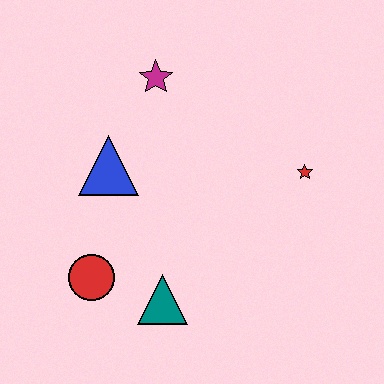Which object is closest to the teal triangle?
The red circle is closest to the teal triangle.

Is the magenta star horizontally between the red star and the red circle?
Yes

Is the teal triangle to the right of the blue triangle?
Yes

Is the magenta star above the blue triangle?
Yes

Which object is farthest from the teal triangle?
The magenta star is farthest from the teal triangle.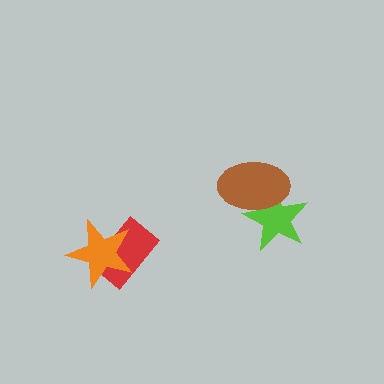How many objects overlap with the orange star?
1 object overlaps with the orange star.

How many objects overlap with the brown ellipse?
1 object overlaps with the brown ellipse.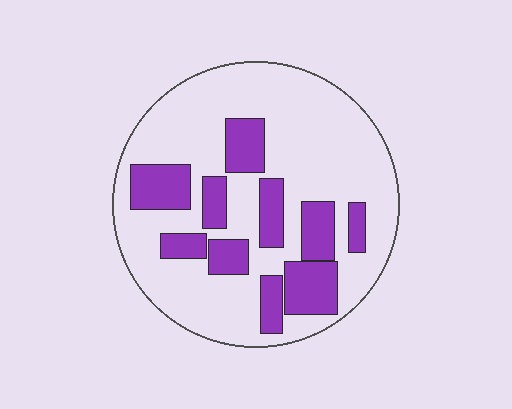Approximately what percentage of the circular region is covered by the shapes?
Approximately 30%.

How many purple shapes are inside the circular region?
10.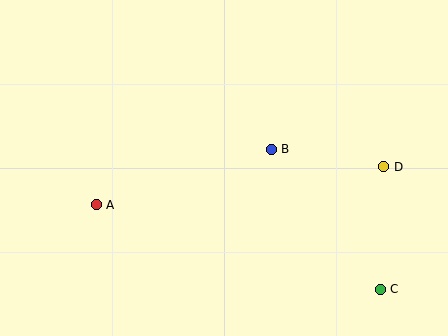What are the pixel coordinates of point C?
Point C is at (380, 289).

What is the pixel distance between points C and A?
The distance between C and A is 296 pixels.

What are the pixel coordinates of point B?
Point B is at (271, 149).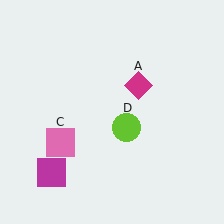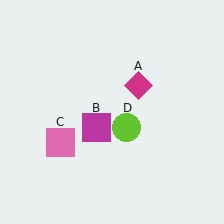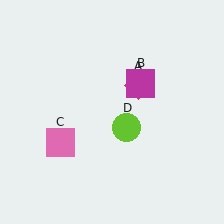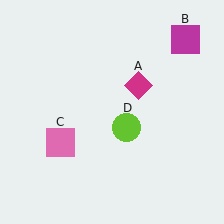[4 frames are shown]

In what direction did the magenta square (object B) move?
The magenta square (object B) moved up and to the right.